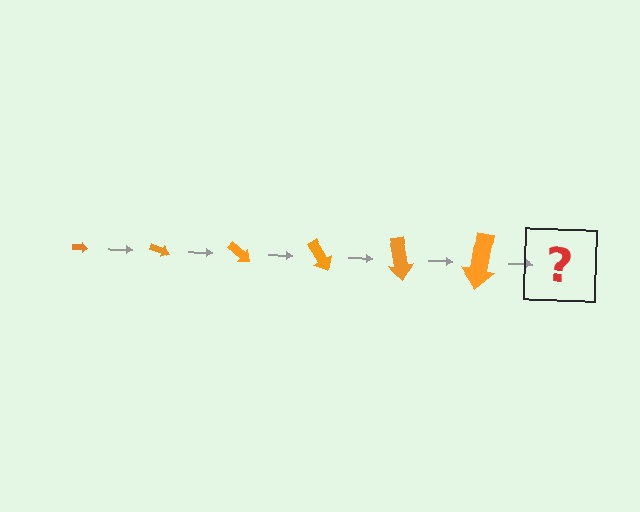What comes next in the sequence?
The next element should be an arrow, larger than the previous one and rotated 120 degrees from the start.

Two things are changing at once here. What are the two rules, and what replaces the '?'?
The two rules are that the arrow grows larger each step and it rotates 20 degrees each step. The '?' should be an arrow, larger than the previous one and rotated 120 degrees from the start.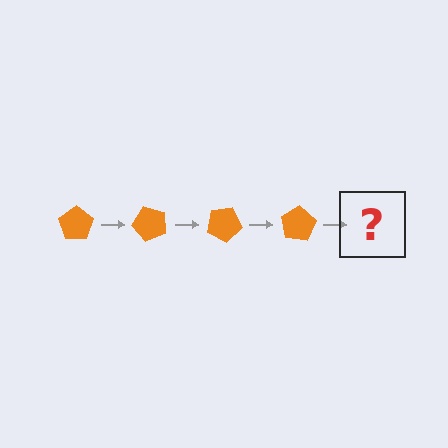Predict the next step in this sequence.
The next step is an orange pentagon rotated 200 degrees.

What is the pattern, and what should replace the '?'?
The pattern is that the pentagon rotates 50 degrees each step. The '?' should be an orange pentagon rotated 200 degrees.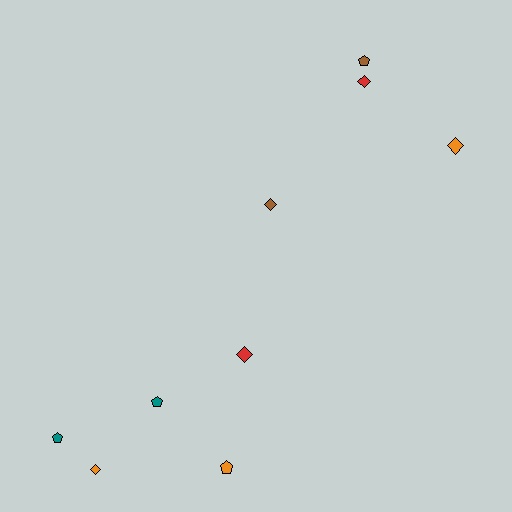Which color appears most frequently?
Orange, with 3 objects.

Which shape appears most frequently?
Diamond, with 5 objects.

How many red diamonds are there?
There are 2 red diamonds.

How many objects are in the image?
There are 9 objects.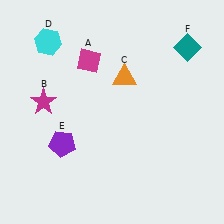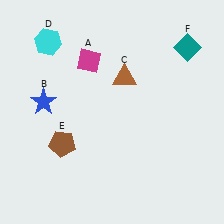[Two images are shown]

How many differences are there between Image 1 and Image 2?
There are 3 differences between the two images.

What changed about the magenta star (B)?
In Image 1, B is magenta. In Image 2, it changed to blue.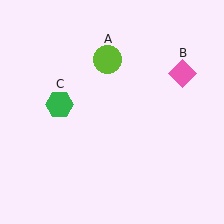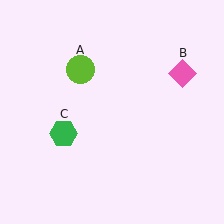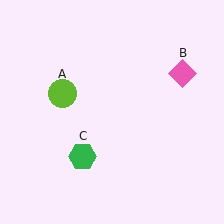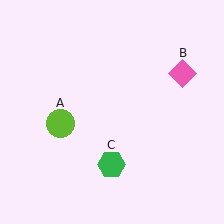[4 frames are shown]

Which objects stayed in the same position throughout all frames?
Pink diamond (object B) remained stationary.